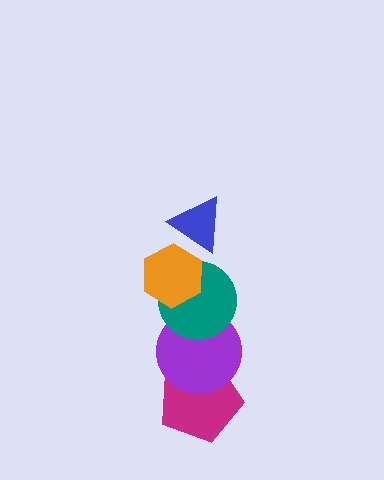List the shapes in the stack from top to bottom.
From top to bottom: the blue triangle, the orange hexagon, the teal circle, the purple circle, the magenta pentagon.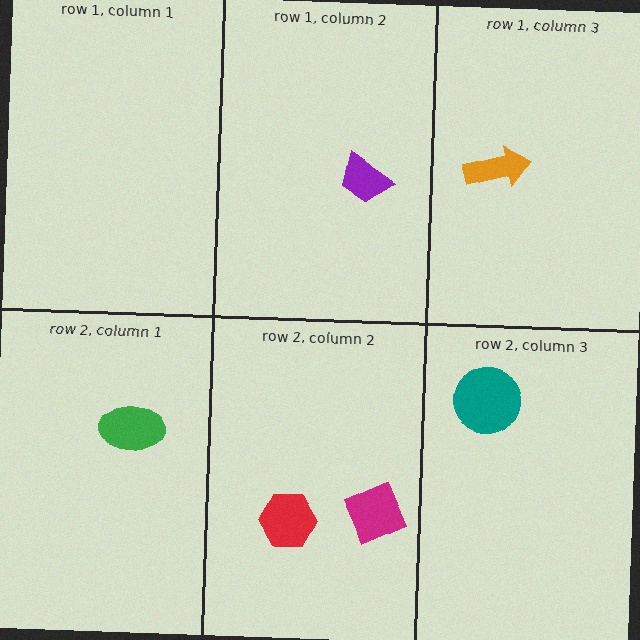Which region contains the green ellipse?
The row 2, column 1 region.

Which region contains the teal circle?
The row 2, column 3 region.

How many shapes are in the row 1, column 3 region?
1.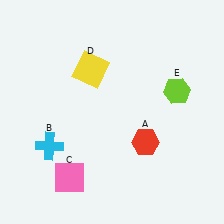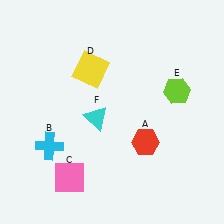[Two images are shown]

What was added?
A cyan triangle (F) was added in Image 2.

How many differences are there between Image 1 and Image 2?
There is 1 difference between the two images.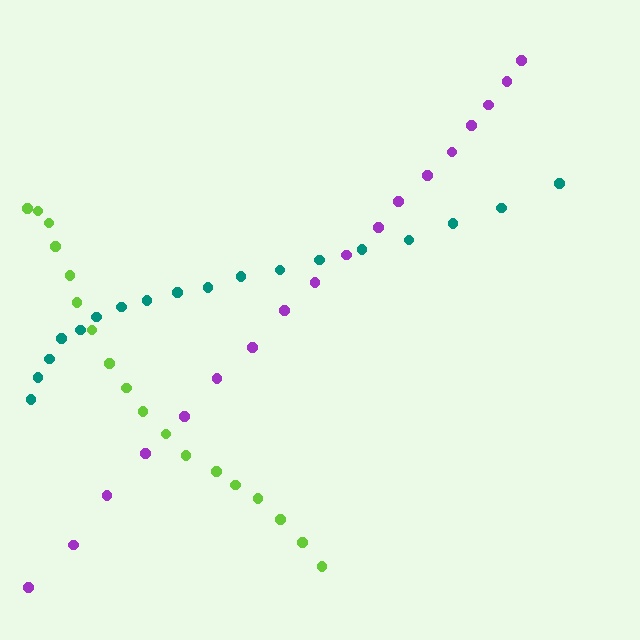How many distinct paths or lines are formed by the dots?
There are 3 distinct paths.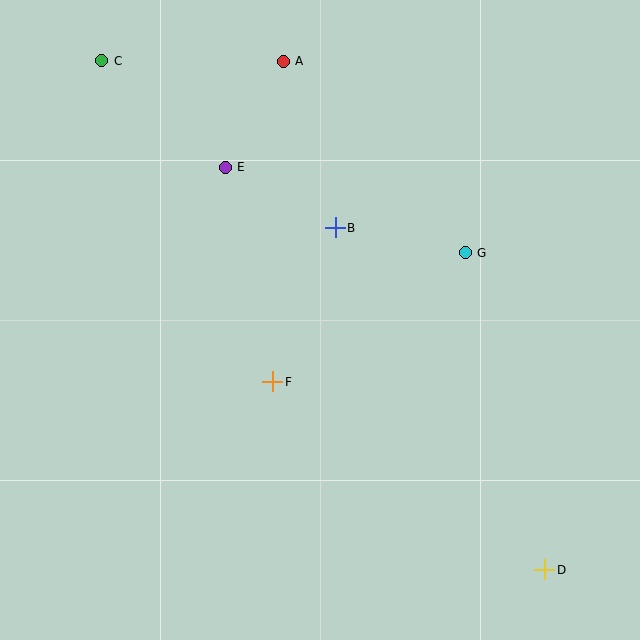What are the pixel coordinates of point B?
Point B is at (335, 228).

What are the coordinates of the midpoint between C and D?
The midpoint between C and D is at (323, 315).